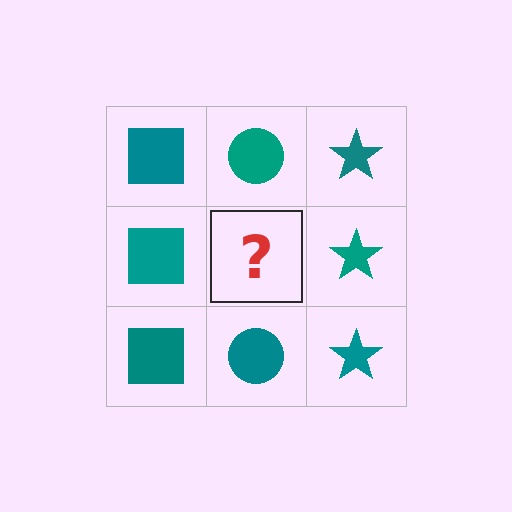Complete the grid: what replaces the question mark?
The question mark should be replaced with a teal circle.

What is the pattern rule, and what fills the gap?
The rule is that each column has a consistent shape. The gap should be filled with a teal circle.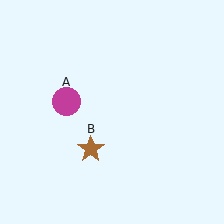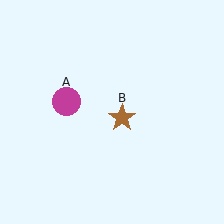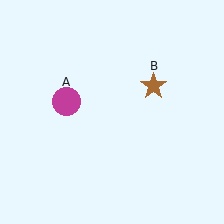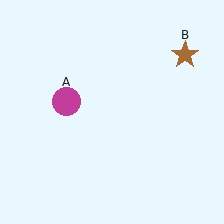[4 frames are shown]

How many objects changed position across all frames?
1 object changed position: brown star (object B).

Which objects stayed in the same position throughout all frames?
Magenta circle (object A) remained stationary.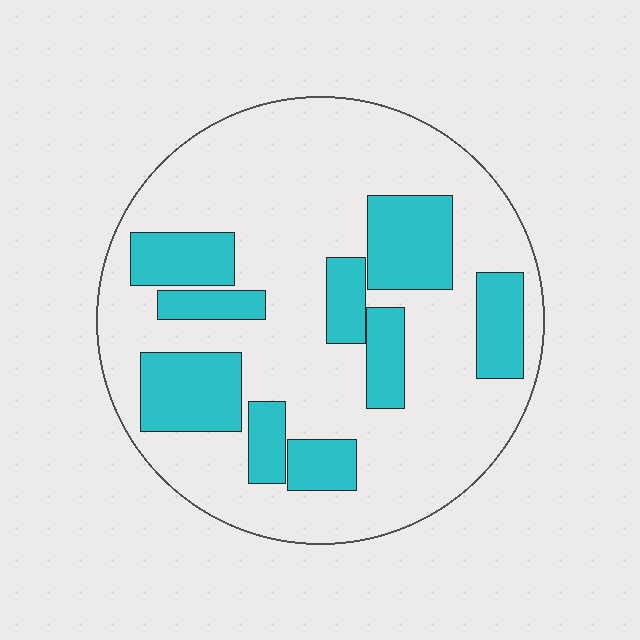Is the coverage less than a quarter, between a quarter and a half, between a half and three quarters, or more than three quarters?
Between a quarter and a half.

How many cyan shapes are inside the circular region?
9.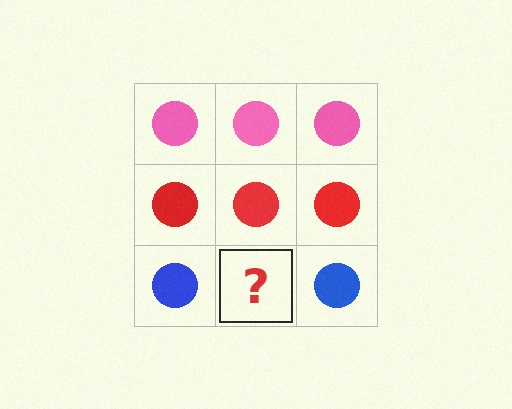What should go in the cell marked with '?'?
The missing cell should contain a blue circle.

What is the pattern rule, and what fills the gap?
The rule is that each row has a consistent color. The gap should be filled with a blue circle.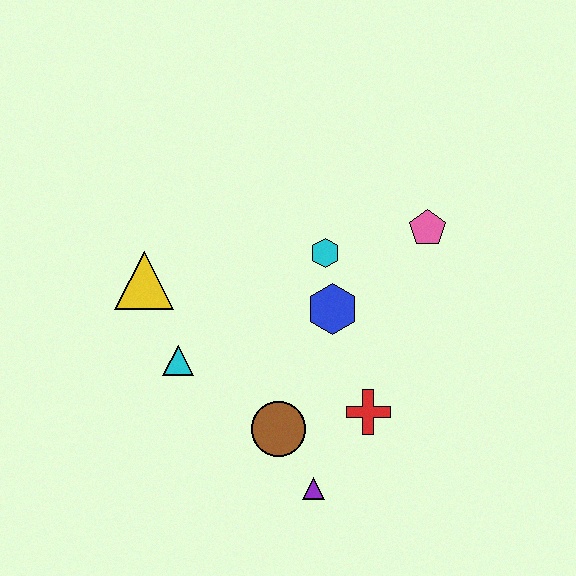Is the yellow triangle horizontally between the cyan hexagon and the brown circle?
No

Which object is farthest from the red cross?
The yellow triangle is farthest from the red cross.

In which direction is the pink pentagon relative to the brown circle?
The pink pentagon is above the brown circle.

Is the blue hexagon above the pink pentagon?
No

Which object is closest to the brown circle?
The purple triangle is closest to the brown circle.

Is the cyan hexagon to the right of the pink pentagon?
No